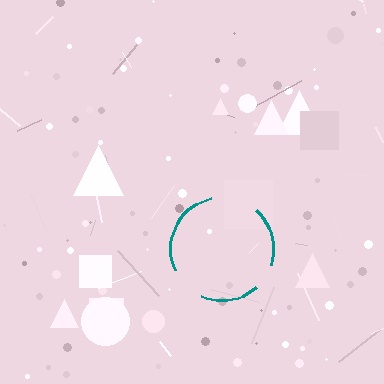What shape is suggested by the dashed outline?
The dashed outline suggests a circle.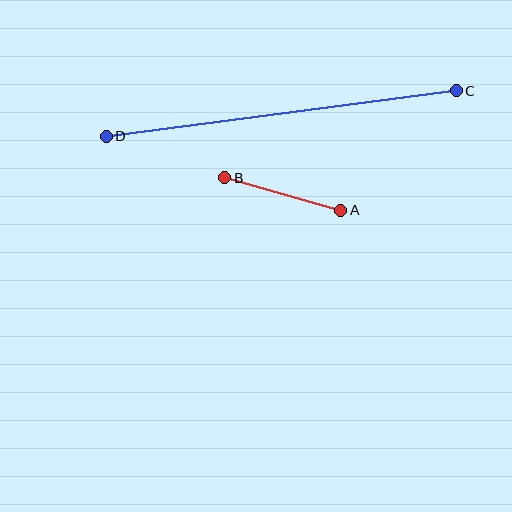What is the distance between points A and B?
The distance is approximately 121 pixels.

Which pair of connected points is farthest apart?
Points C and D are farthest apart.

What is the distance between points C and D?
The distance is approximately 353 pixels.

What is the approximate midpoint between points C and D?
The midpoint is at approximately (281, 114) pixels.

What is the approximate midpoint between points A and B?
The midpoint is at approximately (283, 194) pixels.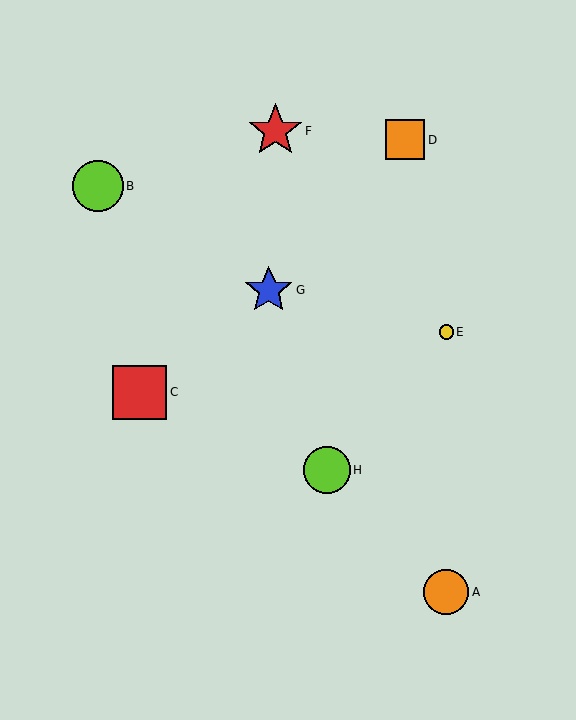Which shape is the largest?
The red square (labeled C) is the largest.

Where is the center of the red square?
The center of the red square is at (140, 392).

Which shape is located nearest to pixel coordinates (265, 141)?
The red star (labeled F) at (275, 131) is nearest to that location.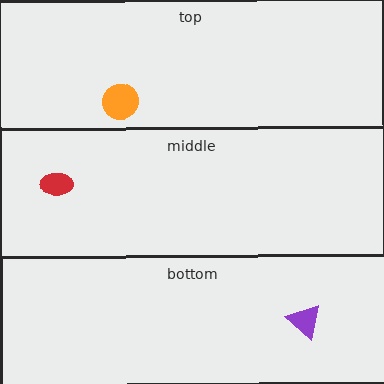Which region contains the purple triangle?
The bottom region.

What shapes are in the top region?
The orange circle.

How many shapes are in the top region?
1.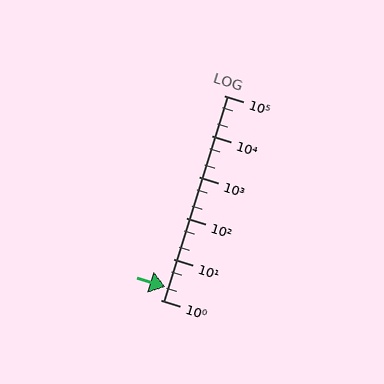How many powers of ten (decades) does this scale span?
The scale spans 5 decades, from 1 to 100000.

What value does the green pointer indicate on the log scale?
The pointer indicates approximately 2.1.